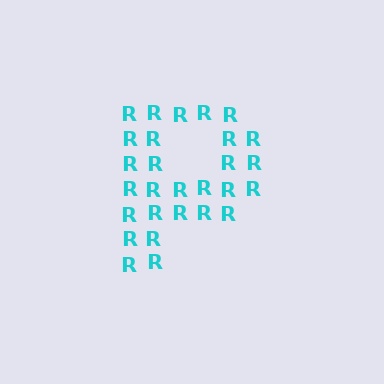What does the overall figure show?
The overall figure shows the letter P.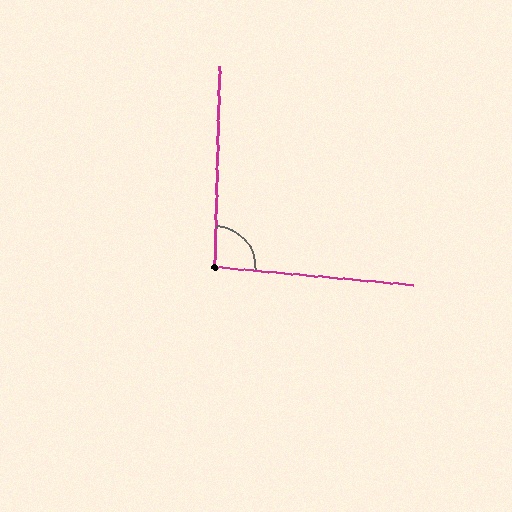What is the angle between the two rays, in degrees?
Approximately 94 degrees.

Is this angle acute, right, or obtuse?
It is approximately a right angle.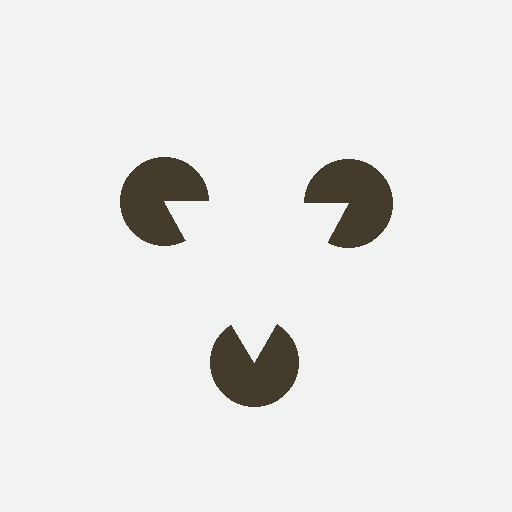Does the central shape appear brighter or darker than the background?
It typically appears slightly brighter than the background, even though no actual brightness change is drawn.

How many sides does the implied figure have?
3 sides.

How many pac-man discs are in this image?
There are 3 — one at each vertex of the illusory triangle.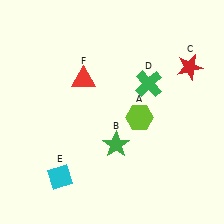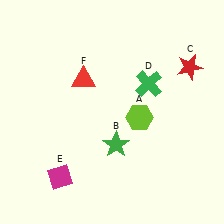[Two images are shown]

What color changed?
The diamond (E) changed from cyan in Image 1 to magenta in Image 2.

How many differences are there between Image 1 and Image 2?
There is 1 difference between the two images.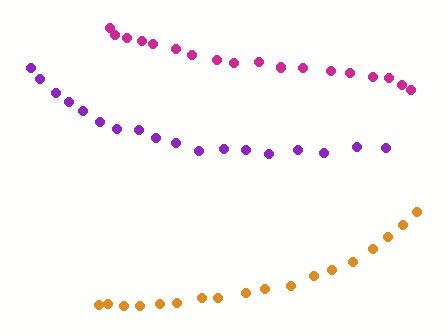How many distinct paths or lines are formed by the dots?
There are 3 distinct paths.